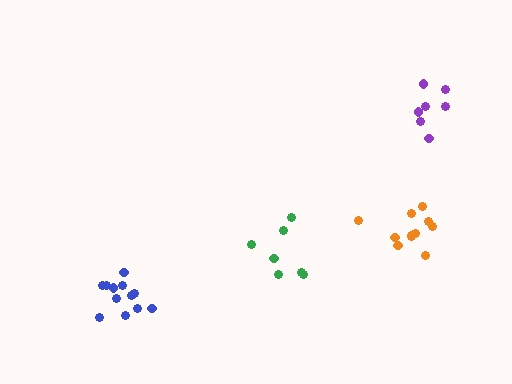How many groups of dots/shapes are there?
There are 4 groups.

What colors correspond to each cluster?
The clusters are colored: green, purple, orange, blue.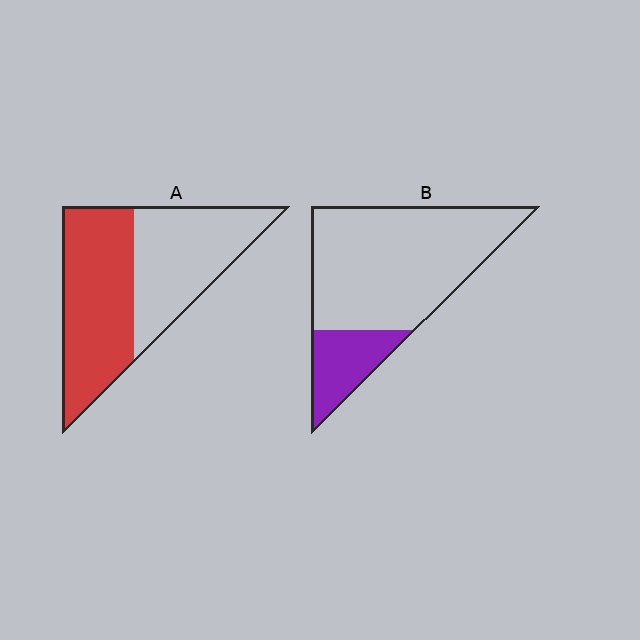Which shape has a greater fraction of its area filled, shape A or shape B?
Shape A.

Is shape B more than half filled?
No.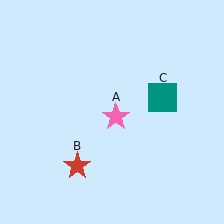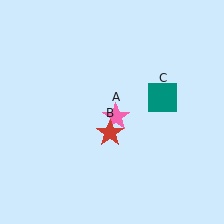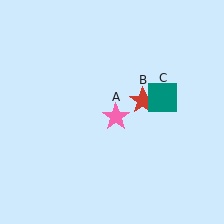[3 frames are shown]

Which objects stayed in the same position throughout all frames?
Pink star (object A) and teal square (object C) remained stationary.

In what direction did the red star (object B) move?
The red star (object B) moved up and to the right.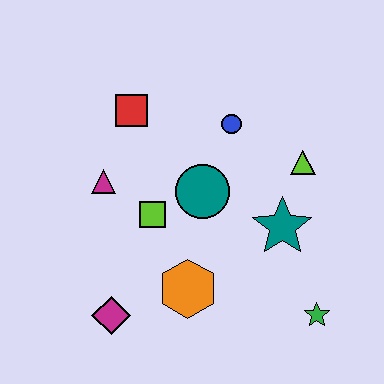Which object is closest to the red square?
The magenta triangle is closest to the red square.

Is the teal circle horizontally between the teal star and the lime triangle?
No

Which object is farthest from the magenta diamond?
The lime triangle is farthest from the magenta diamond.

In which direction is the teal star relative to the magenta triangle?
The teal star is to the right of the magenta triangle.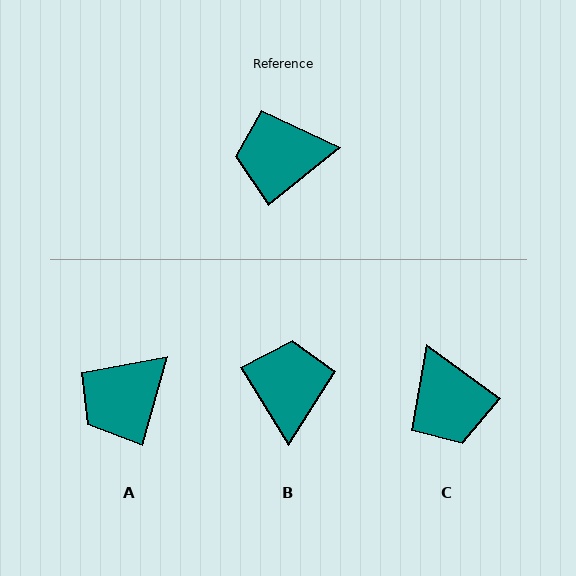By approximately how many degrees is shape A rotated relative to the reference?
Approximately 36 degrees counter-clockwise.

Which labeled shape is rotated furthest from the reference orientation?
C, about 106 degrees away.